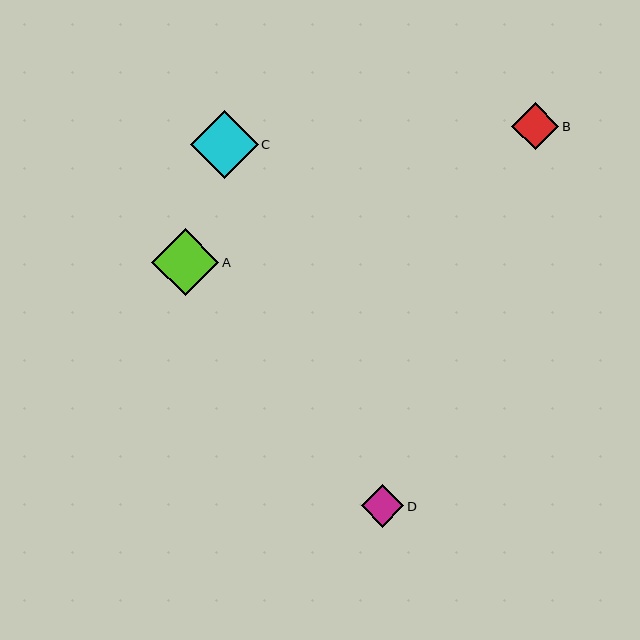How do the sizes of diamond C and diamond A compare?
Diamond C and diamond A are approximately the same size.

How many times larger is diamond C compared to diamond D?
Diamond C is approximately 1.6 times the size of diamond D.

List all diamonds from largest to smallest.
From largest to smallest: C, A, B, D.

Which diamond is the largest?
Diamond C is the largest with a size of approximately 68 pixels.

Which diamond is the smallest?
Diamond D is the smallest with a size of approximately 42 pixels.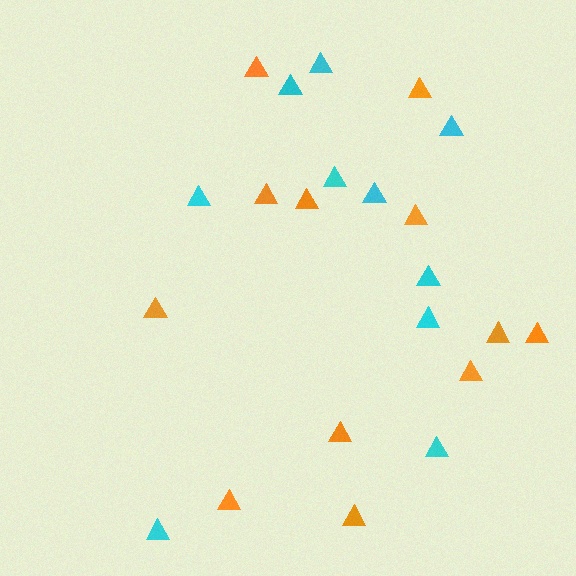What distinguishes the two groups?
There are 2 groups: one group of cyan triangles (10) and one group of orange triangles (12).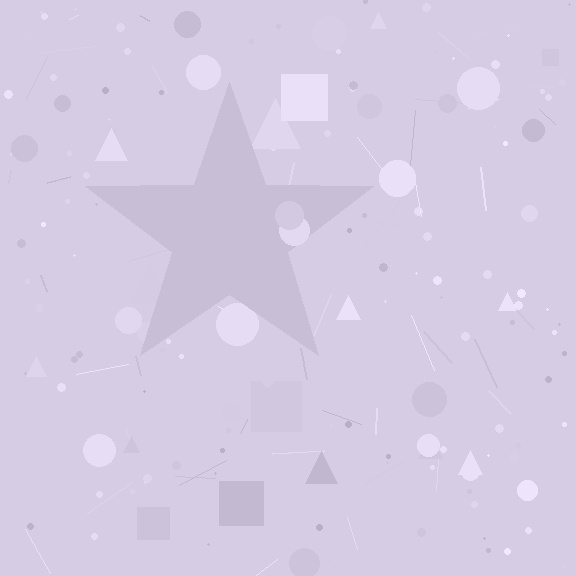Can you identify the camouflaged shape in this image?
The camouflaged shape is a star.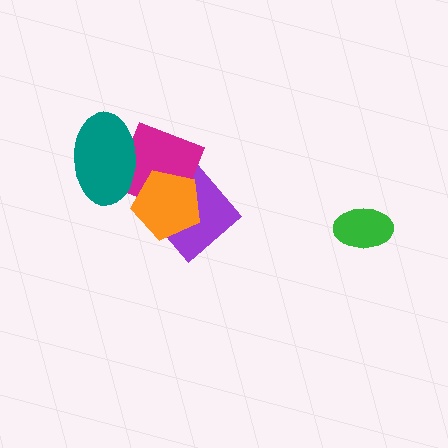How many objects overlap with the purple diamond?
2 objects overlap with the purple diamond.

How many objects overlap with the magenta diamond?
3 objects overlap with the magenta diamond.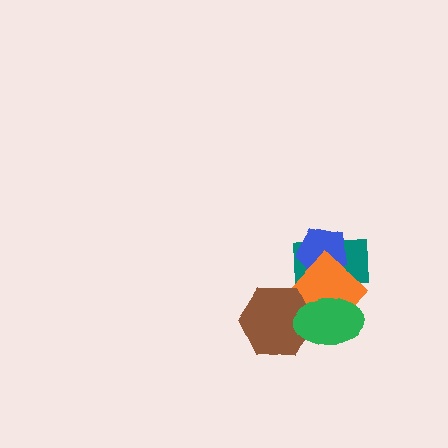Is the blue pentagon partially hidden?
Yes, it is partially covered by another shape.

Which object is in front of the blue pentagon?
The orange diamond is in front of the blue pentagon.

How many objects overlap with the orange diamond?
4 objects overlap with the orange diamond.